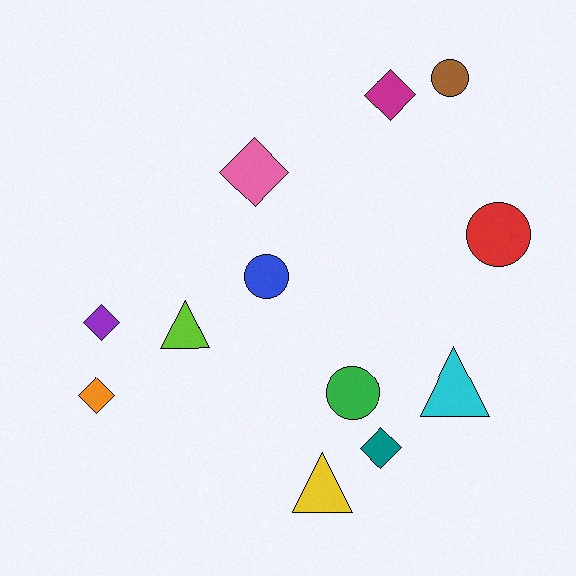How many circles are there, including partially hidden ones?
There are 4 circles.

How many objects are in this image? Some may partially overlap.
There are 12 objects.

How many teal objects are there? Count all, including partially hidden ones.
There is 1 teal object.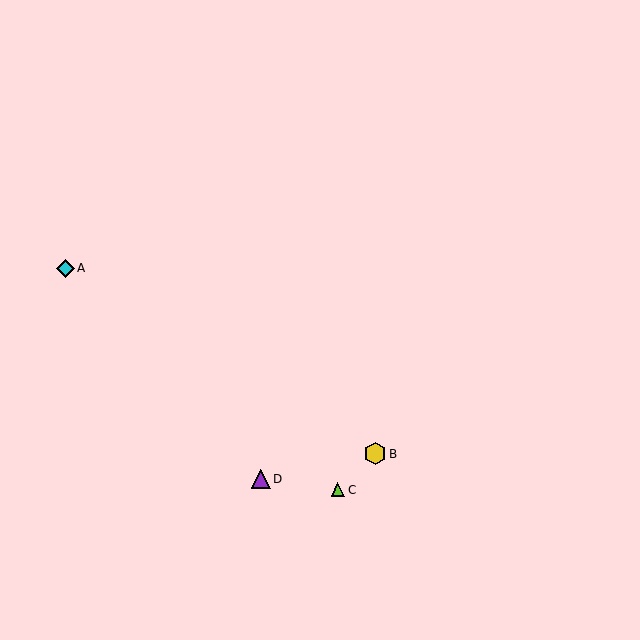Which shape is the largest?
The yellow hexagon (labeled B) is the largest.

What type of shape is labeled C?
Shape C is a lime triangle.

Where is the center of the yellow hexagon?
The center of the yellow hexagon is at (375, 454).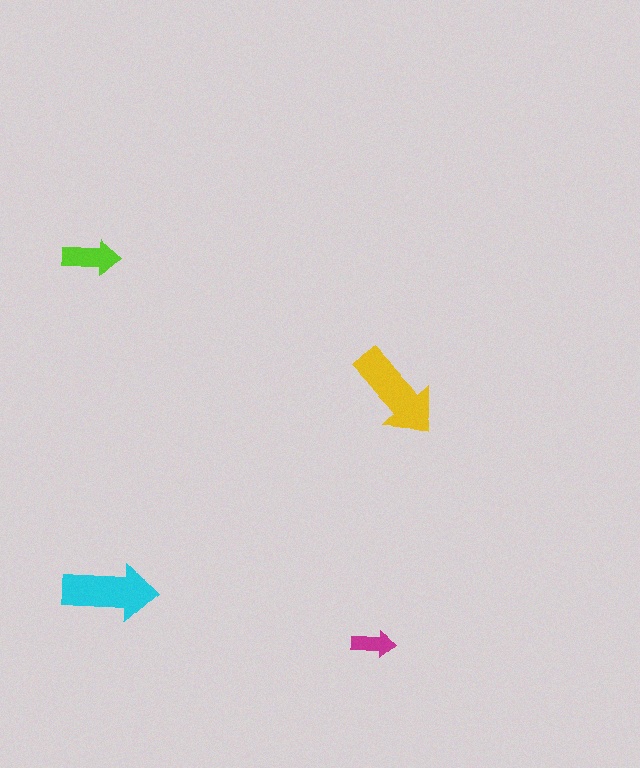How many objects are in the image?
There are 4 objects in the image.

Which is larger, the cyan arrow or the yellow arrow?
The yellow one.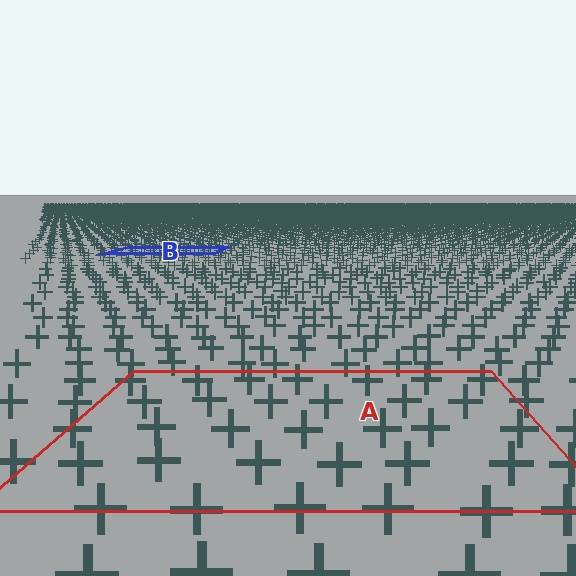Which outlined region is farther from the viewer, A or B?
Region B is farther from the viewer — the texture elements inside it appear smaller and more densely packed.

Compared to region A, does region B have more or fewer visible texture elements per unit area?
Region B has more texture elements per unit area — they are packed more densely because it is farther away.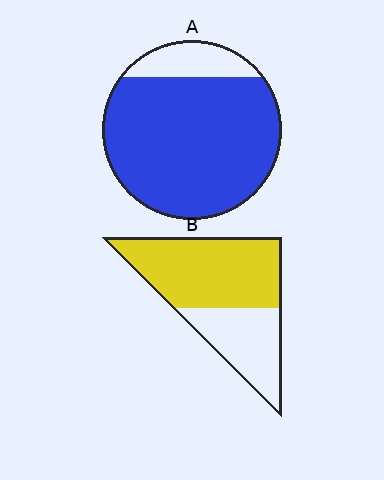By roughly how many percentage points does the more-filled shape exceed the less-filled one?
By roughly 20 percentage points (A over B).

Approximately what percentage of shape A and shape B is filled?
A is approximately 85% and B is approximately 65%.